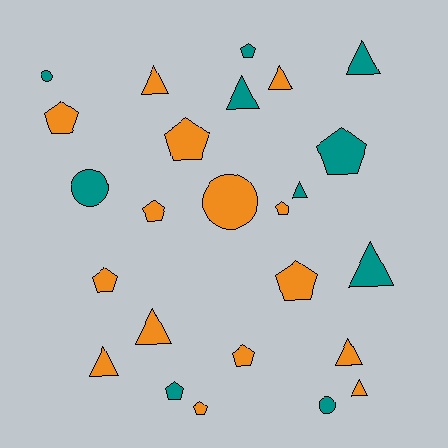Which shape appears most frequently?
Pentagon, with 11 objects.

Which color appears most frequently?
Orange, with 15 objects.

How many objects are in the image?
There are 25 objects.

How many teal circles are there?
There are 3 teal circles.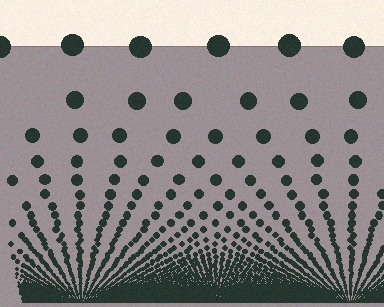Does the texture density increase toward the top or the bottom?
Density increases toward the bottom.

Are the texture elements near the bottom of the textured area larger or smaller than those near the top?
Smaller. The gradient is inverted — elements near the bottom are smaller and denser.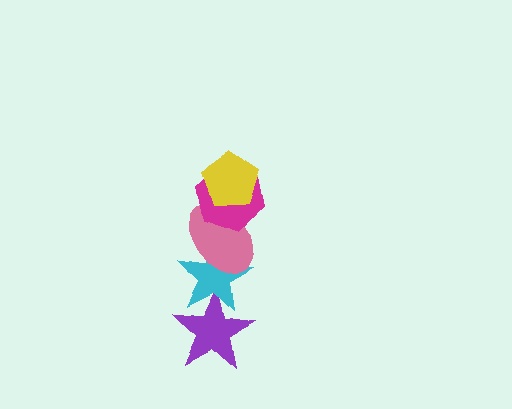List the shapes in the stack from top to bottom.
From top to bottom: the yellow pentagon, the magenta hexagon, the pink ellipse, the cyan star, the purple star.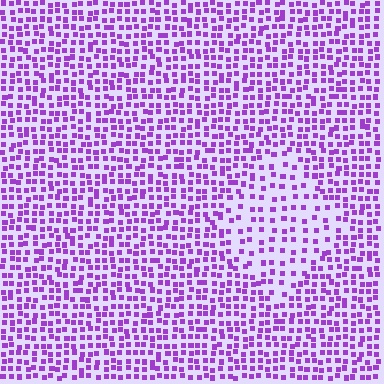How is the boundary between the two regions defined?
The boundary is defined by a change in element density (approximately 1.9x ratio). All elements are the same color, size, and shape.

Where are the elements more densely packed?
The elements are more densely packed outside the diamond boundary.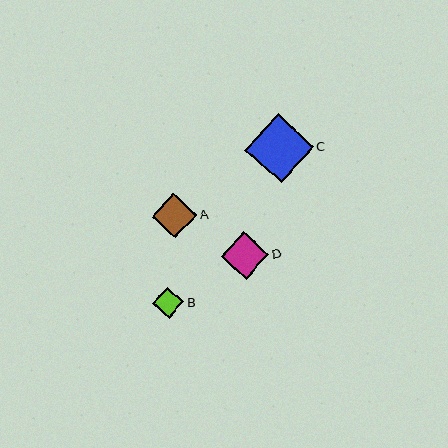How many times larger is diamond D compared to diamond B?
Diamond D is approximately 1.5 times the size of diamond B.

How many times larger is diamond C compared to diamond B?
Diamond C is approximately 2.2 times the size of diamond B.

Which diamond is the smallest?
Diamond B is the smallest with a size of approximately 31 pixels.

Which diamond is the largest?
Diamond C is the largest with a size of approximately 69 pixels.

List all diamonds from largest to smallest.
From largest to smallest: C, D, A, B.